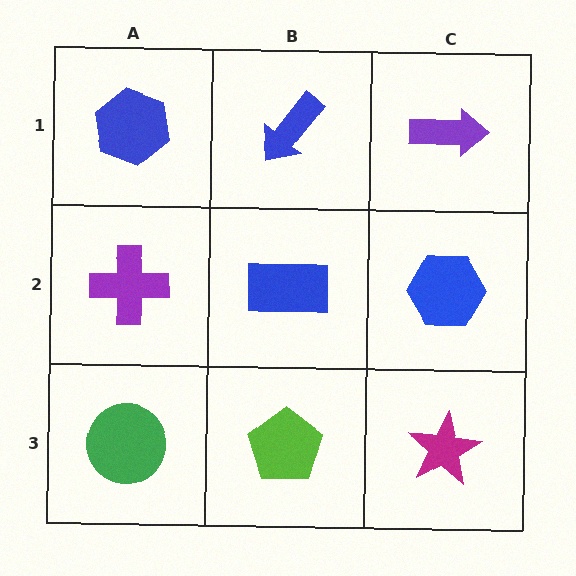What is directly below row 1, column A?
A purple cross.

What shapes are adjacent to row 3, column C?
A blue hexagon (row 2, column C), a lime pentagon (row 3, column B).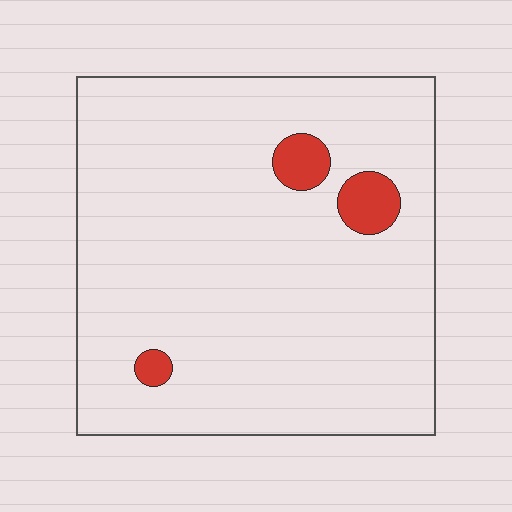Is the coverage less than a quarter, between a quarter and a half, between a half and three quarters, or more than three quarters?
Less than a quarter.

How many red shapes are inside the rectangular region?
3.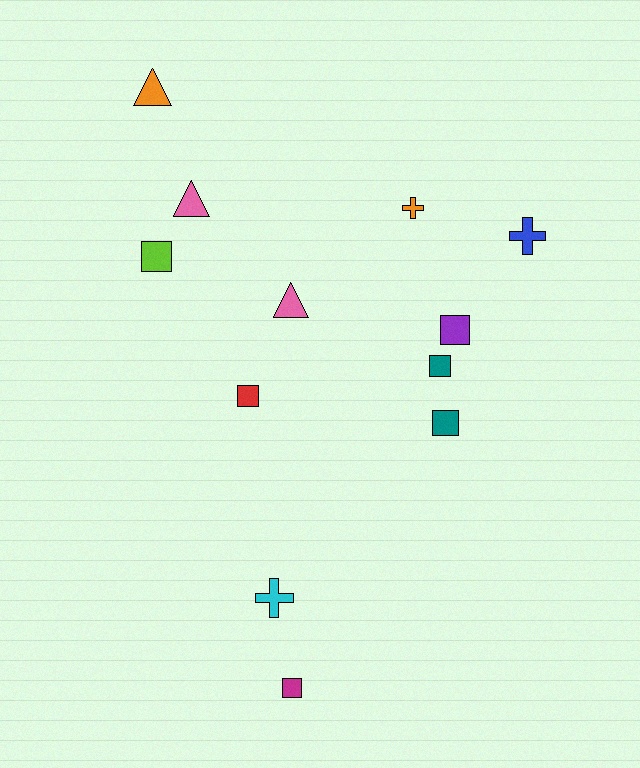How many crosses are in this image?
There are 3 crosses.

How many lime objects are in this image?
There is 1 lime object.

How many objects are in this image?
There are 12 objects.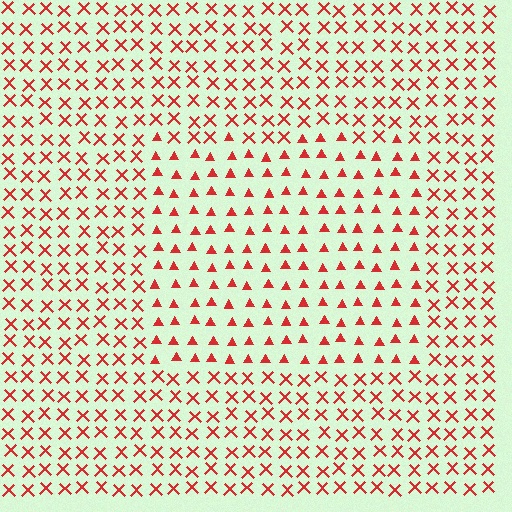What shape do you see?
I see a rectangle.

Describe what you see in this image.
The image is filled with small red elements arranged in a uniform grid. A rectangle-shaped region contains triangles, while the surrounding area contains X marks. The boundary is defined purely by the change in element shape.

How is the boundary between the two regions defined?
The boundary is defined by a change in element shape: triangles inside vs. X marks outside. All elements share the same color and spacing.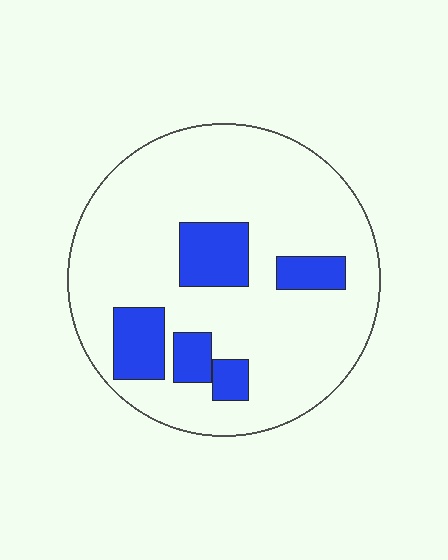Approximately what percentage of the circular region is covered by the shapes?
Approximately 20%.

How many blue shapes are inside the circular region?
5.